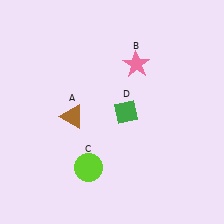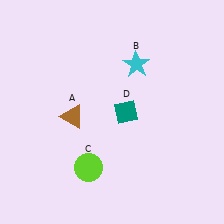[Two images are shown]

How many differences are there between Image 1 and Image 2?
There are 2 differences between the two images.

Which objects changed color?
B changed from pink to cyan. D changed from green to teal.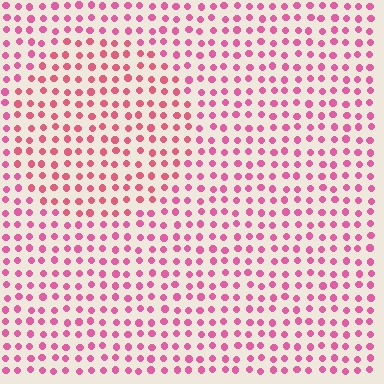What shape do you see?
I see a circle.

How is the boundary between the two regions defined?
The boundary is defined purely by a slight shift in hue (about 17 degrees). Spacing, size, and orientation are identical on both sides.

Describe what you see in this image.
The image is filled with small pink elements in a uniform arrangement. A circle-shaped region is visible where the elements are tinted to a slightly different hue, forming a subtle color boundary.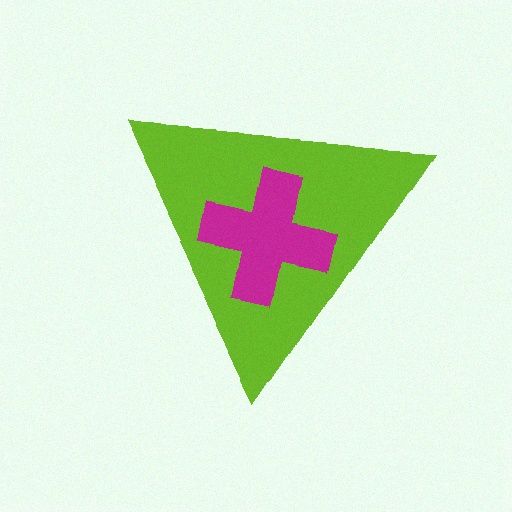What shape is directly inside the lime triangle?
The magenta cross.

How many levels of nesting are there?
2.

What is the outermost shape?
The lime triangle.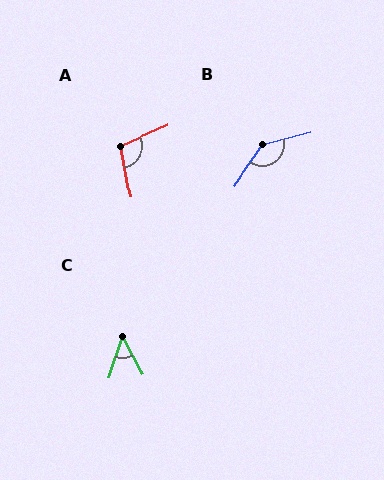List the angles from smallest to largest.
C (47°), A (102°), B (139°).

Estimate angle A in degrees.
Approximately 102 degrees.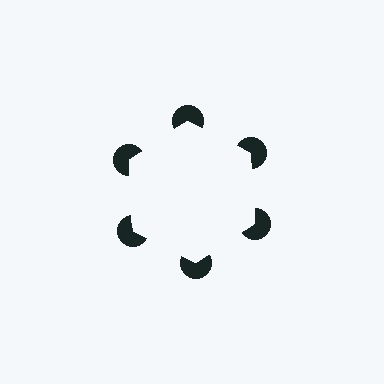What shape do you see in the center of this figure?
An illusory hexagon — its edges are inferred from the aligned wedge cuts in the pac-man discs, not physically drawn.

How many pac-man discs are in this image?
There are 6 — one at each vertex of the illusory hexagon.